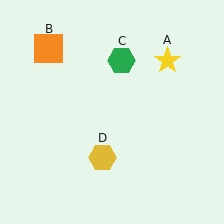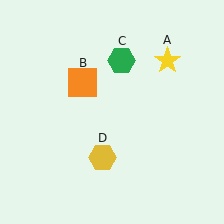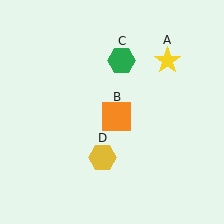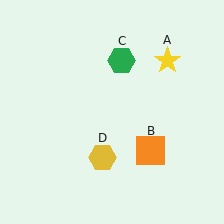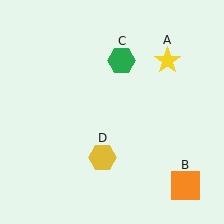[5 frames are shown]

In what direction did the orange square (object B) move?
The orange square (object B) moved down and to the right.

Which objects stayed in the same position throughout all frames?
Yellow star (object A) and green hexagon (object C) and yellow hexagon (object D) remained stationary.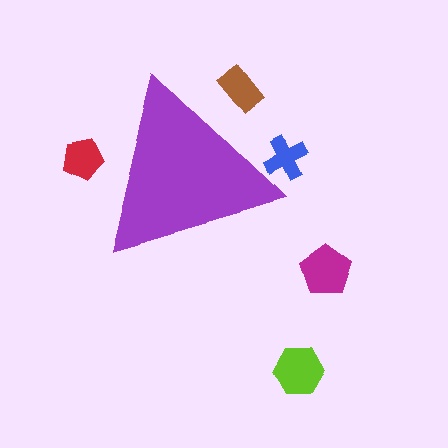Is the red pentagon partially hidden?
Yes, the red pentagon is partially hidden behind the purple triangle.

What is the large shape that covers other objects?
A purple triangle.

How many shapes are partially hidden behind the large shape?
3 shapes are partially hidden.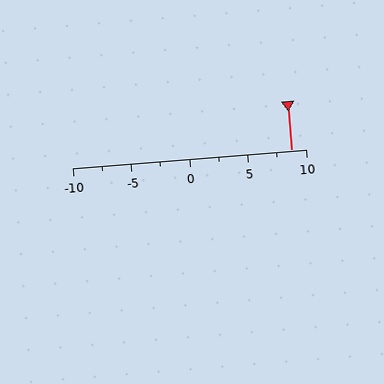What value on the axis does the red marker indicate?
The marker indicates approximately 8.8.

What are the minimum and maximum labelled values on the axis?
The axis runs from -10 to 10.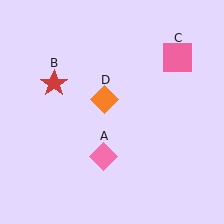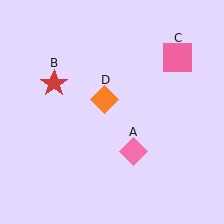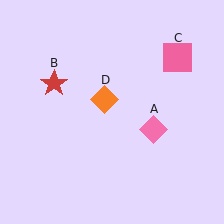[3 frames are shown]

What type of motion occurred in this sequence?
The pink diamond (object A) rotated counterclockwise around the center of the scene.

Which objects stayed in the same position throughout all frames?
Red star (object B) and pink square (object C) and orange diamond (object D) remained stationary.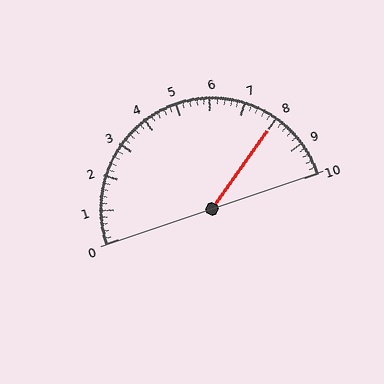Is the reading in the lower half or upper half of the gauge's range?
The reading is in the upper half of the range (0 to 10).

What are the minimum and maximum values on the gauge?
The gauge ranges from 0 to 10.